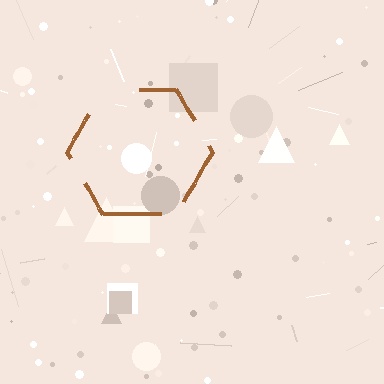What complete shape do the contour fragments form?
The contour fragments form a hexagon.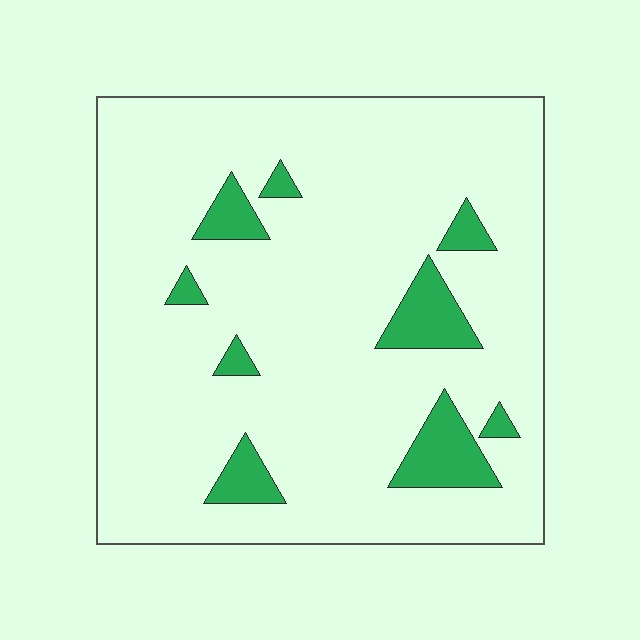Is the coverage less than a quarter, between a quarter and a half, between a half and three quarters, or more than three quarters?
Less than a quarter.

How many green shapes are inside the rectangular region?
9.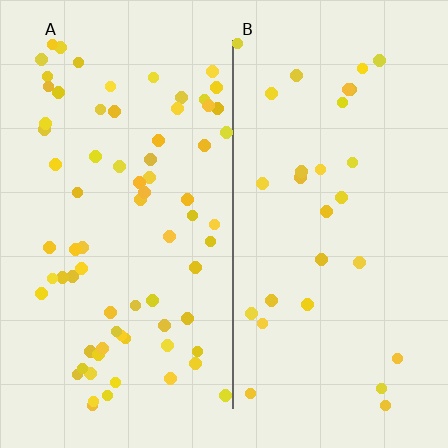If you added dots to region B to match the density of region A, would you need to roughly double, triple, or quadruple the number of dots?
Approximately triple.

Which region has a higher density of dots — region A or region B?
A (the left).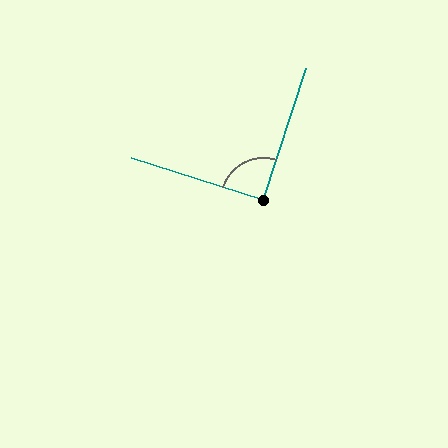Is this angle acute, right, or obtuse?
It is approximately a right angle.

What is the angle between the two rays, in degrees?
Approximately 90 degrees.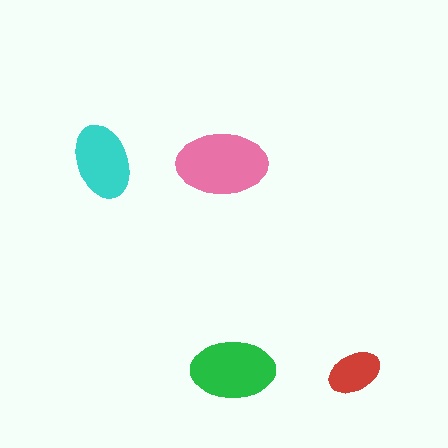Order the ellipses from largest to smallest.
the pink one, the green one, the cyan one, the red one.